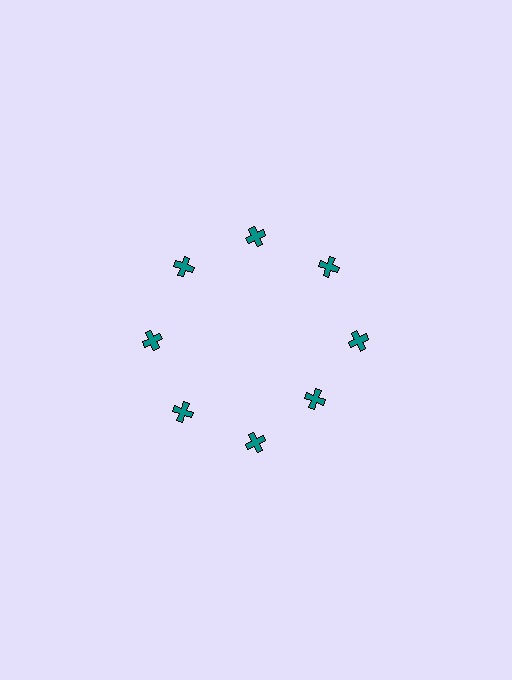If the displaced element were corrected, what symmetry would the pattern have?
It would have 8-fold rotational symmetry — the pattern would map onto itself every 45 degrees.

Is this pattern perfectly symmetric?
No. The 8 teal crosses are arranged in a ring, but one element near the 4 o'clock position is pulled inward toward the center, breaking the 8-fold rotational symmetry.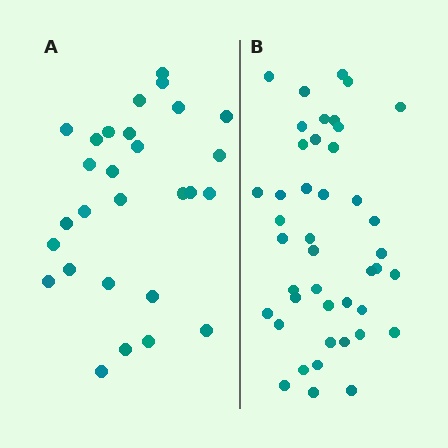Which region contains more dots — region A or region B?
Region B (the right region) has more dots.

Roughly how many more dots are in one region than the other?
Region B has approximately 15 more dots than region A.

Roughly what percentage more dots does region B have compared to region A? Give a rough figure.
About 55% more.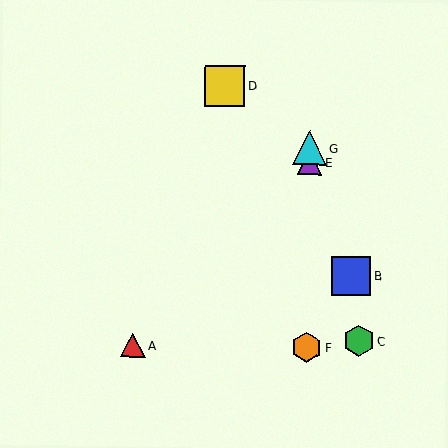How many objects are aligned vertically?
3 objects (E, F, G) are aligned vertically.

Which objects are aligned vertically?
Objects E, F, G are aligned vertically.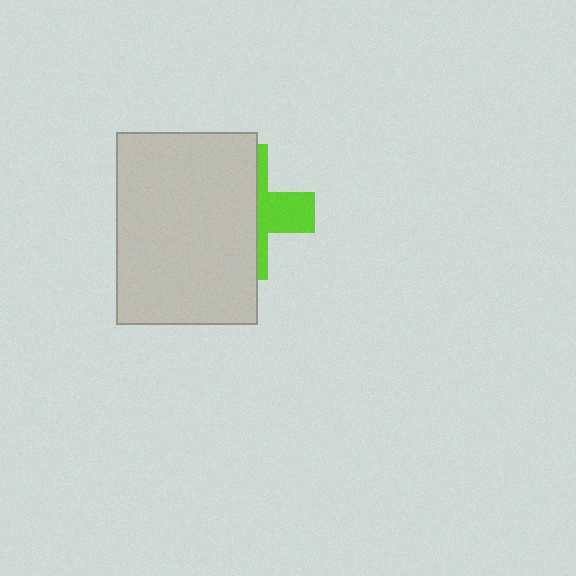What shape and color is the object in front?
The object in front is a light gray rectangle.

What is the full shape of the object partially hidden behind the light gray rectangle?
The partially hidden object is a lime cross.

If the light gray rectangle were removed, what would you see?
You would see the complete lime cross.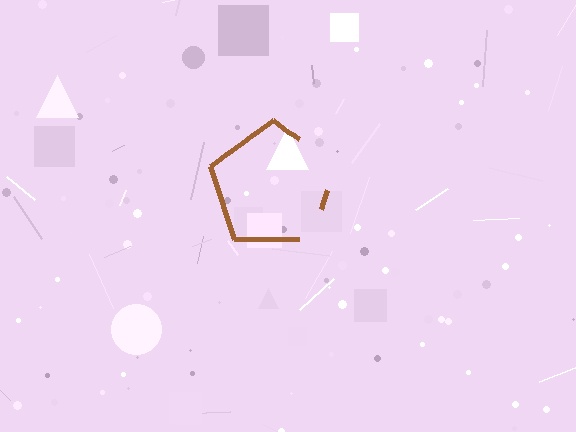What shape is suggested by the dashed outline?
The dashed outline suggests a pentagon.